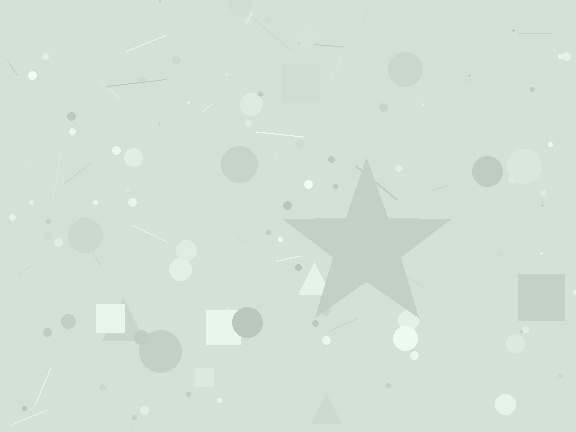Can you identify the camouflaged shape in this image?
The camouflaged shape is a star.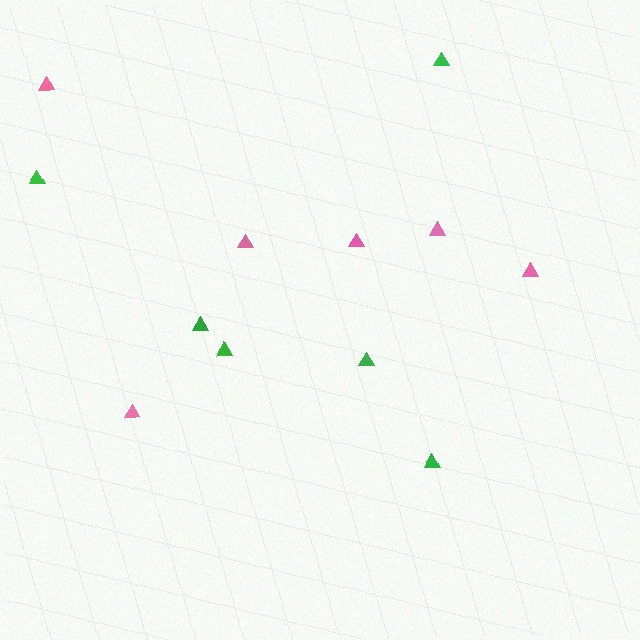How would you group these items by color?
There are 2 groups: one group of green triangles (6) and one group of pink triangles (6).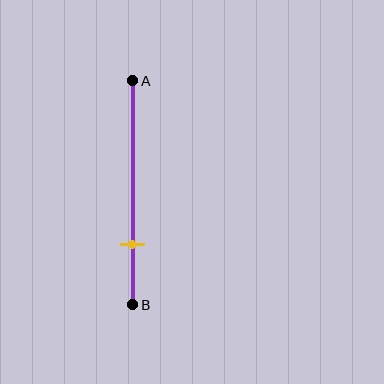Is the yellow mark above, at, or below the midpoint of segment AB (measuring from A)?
The yellow mark is below the midpoint of segment AB.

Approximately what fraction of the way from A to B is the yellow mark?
The yellow mark is approximately 75% of the way from A to B.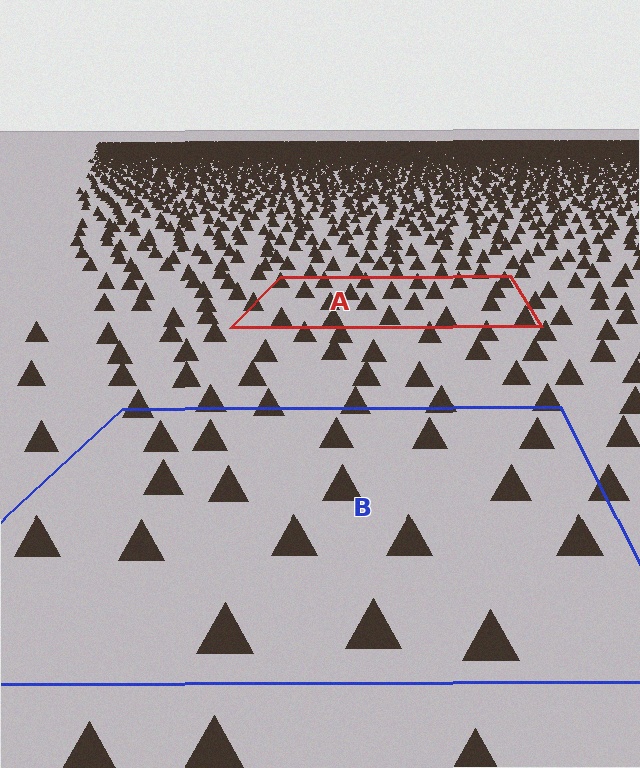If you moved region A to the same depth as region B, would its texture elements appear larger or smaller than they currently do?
They would appear larger. At a closer depth, the same texture elements are projected at a bigger on-screen size.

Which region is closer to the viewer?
Region B is closer. The texture elements there are larger and more spread out.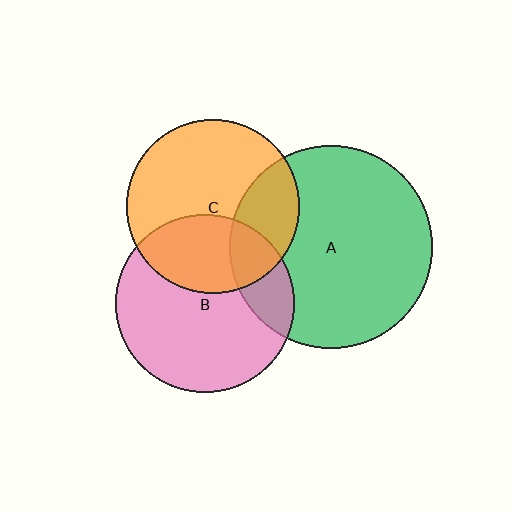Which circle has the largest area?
Circle A (green).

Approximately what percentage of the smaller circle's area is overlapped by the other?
Approximately 25%.